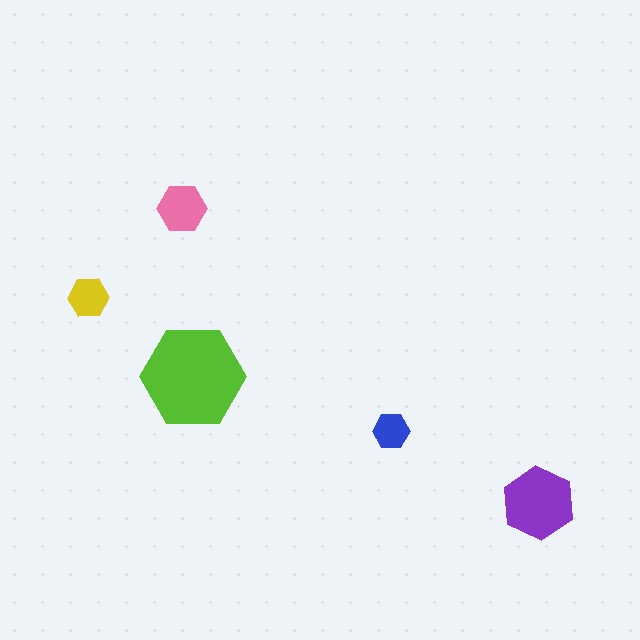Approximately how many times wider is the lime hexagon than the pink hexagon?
About 2 times wider.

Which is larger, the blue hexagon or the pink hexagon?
The pink one.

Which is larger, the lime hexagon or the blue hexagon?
The lime one.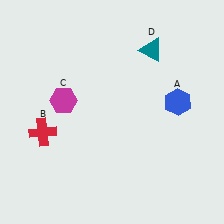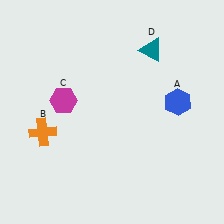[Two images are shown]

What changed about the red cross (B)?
In Image 1, B is red. In Image 2, it changed to orange.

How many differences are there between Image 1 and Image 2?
There is 1 difference between the two images.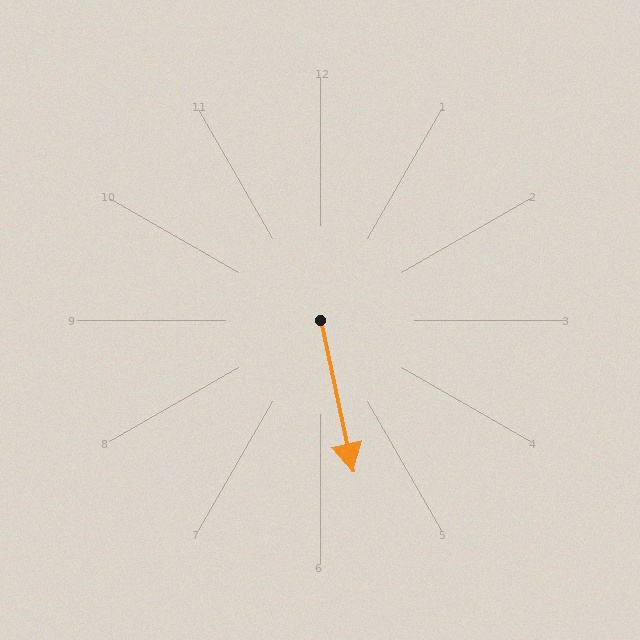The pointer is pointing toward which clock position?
Roughly 6 o'clock.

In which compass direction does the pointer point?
South.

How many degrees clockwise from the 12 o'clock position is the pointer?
Approximately 168 degrees.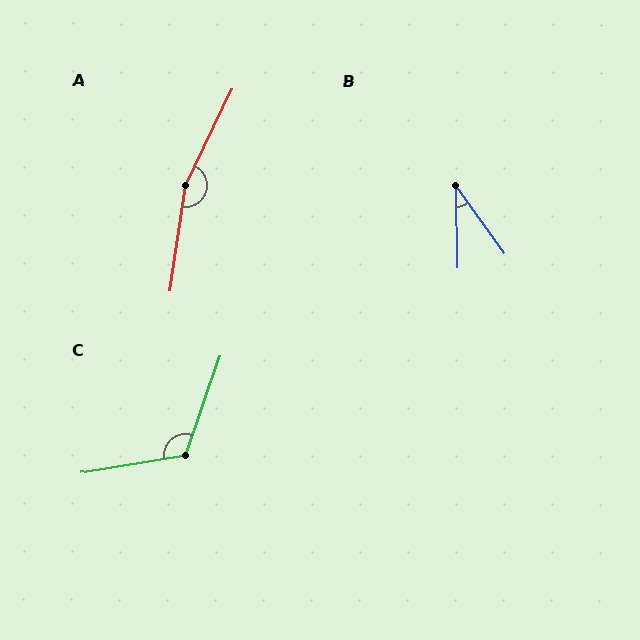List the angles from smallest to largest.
B (35°), C (118°), A (163°).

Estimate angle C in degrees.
Approximately 118 degrees.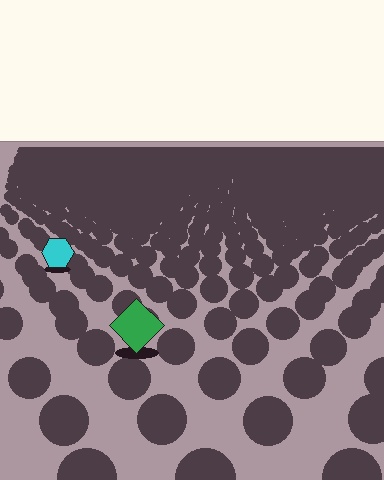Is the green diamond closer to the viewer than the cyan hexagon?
Yes. The green diamond is closer — you can tell from the texture gradient: the ground texture is coarser near it.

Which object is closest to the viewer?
The green diamond is closest. The texture marks near it are larger and more spread out.